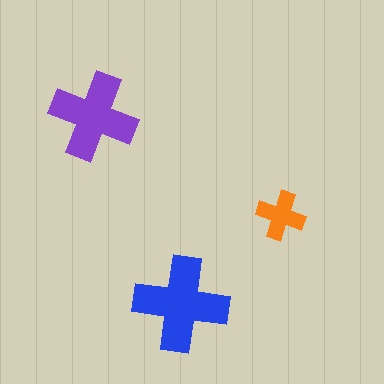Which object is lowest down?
The blue cross is bottommost.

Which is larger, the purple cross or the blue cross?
The blue one.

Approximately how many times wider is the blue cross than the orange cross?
About 2 times wider.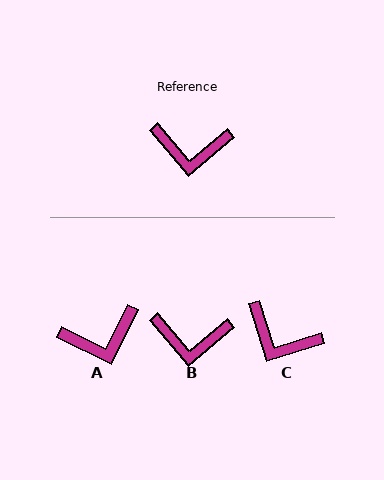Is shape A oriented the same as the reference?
No, it is off by about 23 degrees.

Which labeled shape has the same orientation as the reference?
B.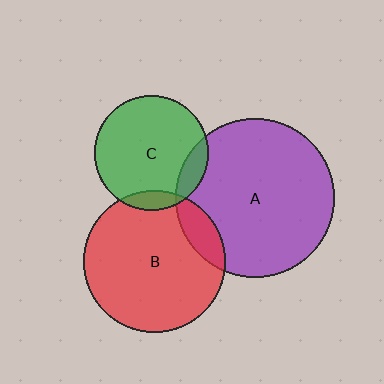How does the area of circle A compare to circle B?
Approximately 1.2 times.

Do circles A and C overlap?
Yes.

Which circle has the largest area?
Circle A (purple).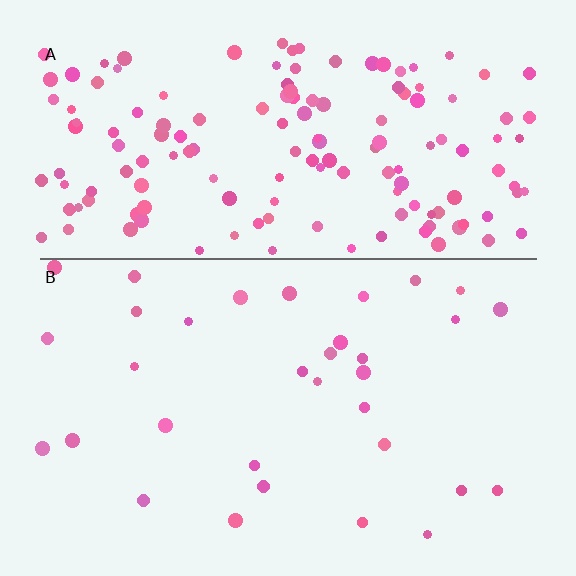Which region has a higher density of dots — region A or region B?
A (the top).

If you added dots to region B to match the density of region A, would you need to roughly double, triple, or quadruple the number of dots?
Approximately quadruple.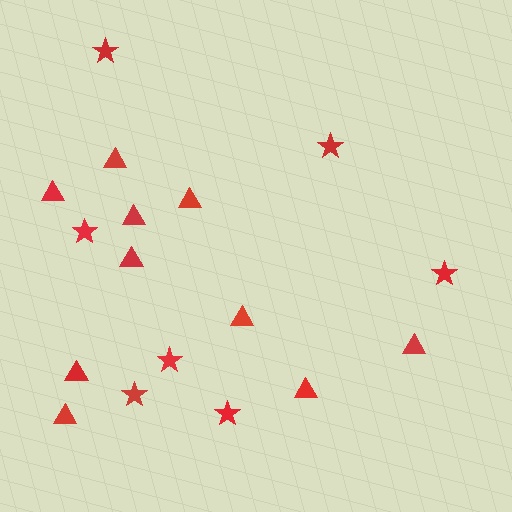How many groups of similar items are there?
There are 2 groups: one group of triangles (10) and one group of stars (7).